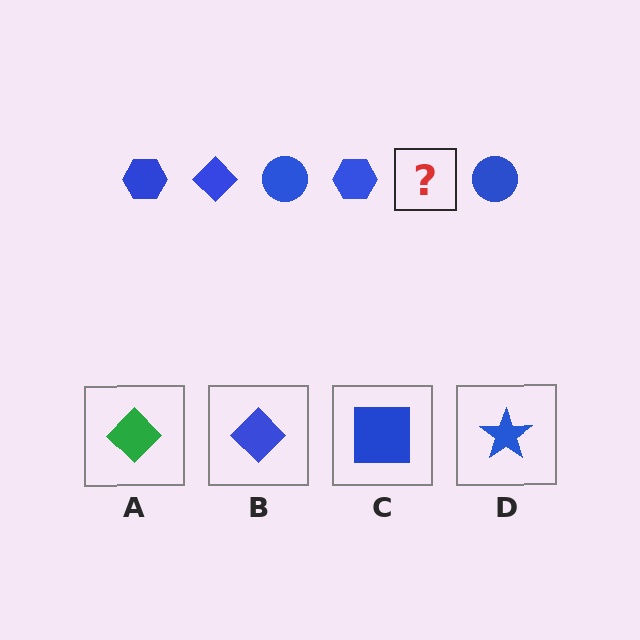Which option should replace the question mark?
Option B.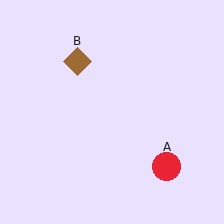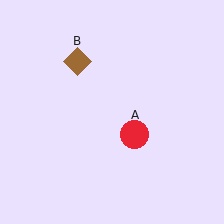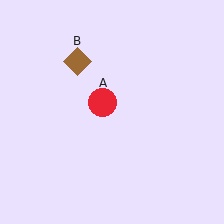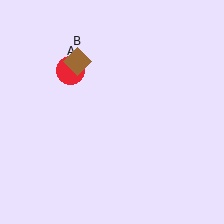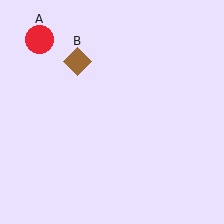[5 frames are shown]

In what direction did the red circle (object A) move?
The red circle (object A) moved up and to the left.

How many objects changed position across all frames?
1 object changed position: red circle (object A).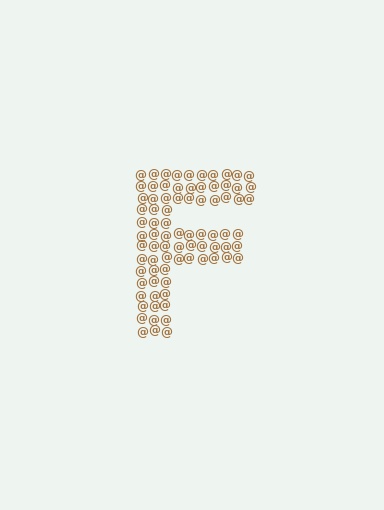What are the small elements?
The small elements are at signs.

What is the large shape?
The large shape is the letter F.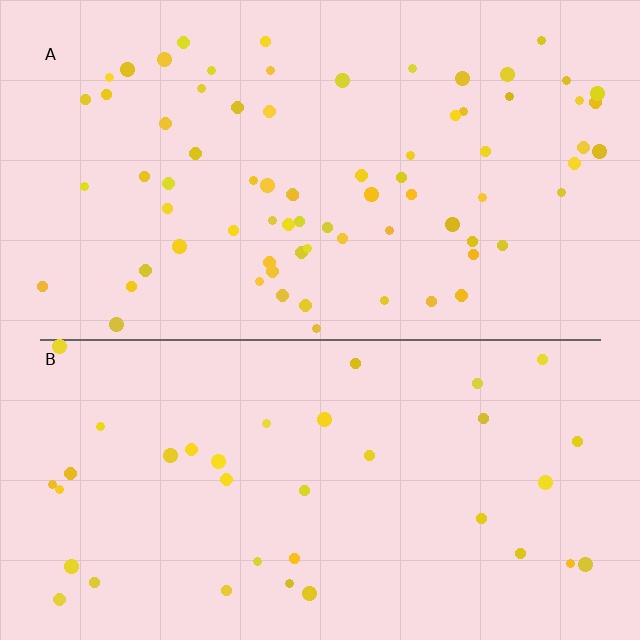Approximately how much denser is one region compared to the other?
Approximately 2.0× — region A over region B.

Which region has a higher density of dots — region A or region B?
A (the top).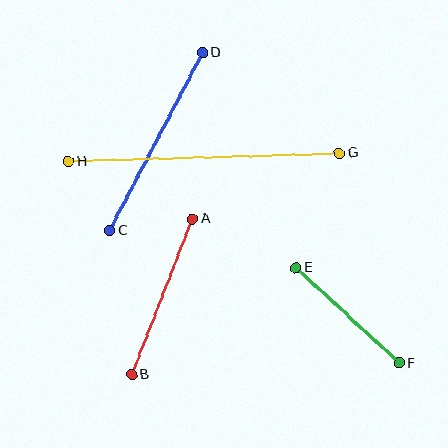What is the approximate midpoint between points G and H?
The midpoint is at approximately (204, 157) pixels.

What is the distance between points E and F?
The distance is approximately 141 pixels.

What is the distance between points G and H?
The distance is approximately 271 pixels.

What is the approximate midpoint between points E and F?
The midpoint is at approximately (348, 315) pixels.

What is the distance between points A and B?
The distance is approximately 167 pixels.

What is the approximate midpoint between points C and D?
The midpoint is at approximately (156, 142) pixels.